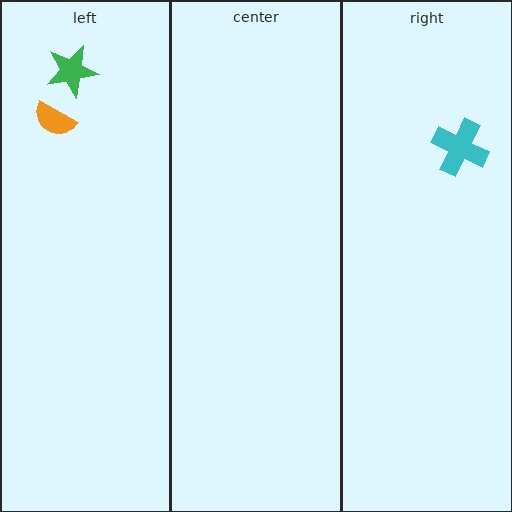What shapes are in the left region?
The green star, the orange semicircle.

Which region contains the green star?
The left region.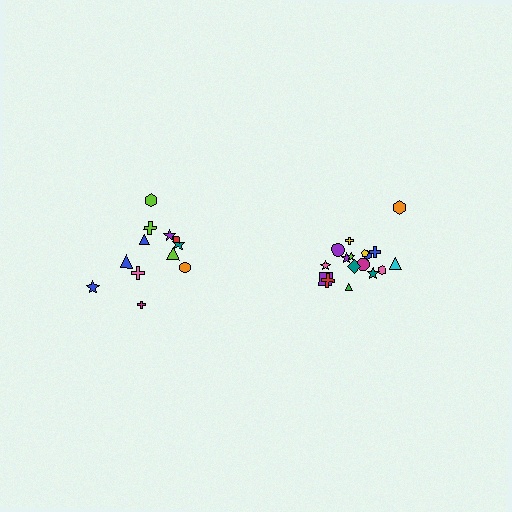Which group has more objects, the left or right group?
The right group.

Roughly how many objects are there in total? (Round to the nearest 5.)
Roughly 30 objects in total.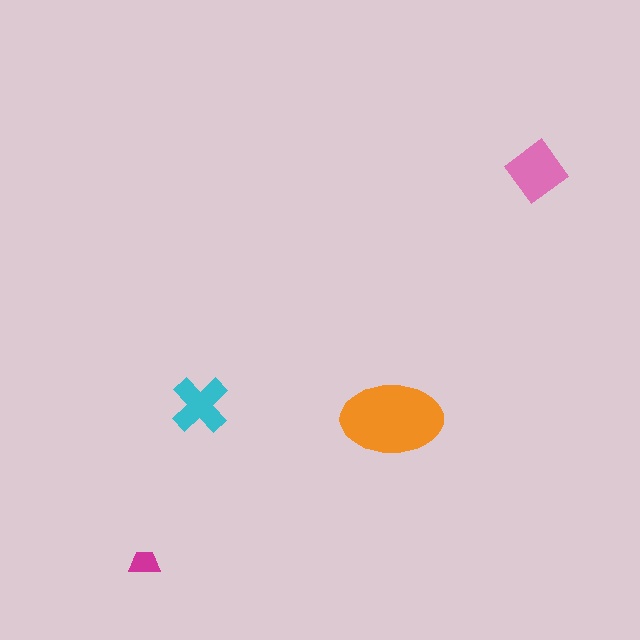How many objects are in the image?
There are 4 objects in the image.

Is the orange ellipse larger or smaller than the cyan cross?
Larger.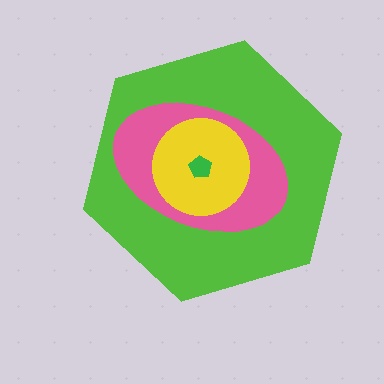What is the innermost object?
The green pentagon.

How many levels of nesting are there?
4.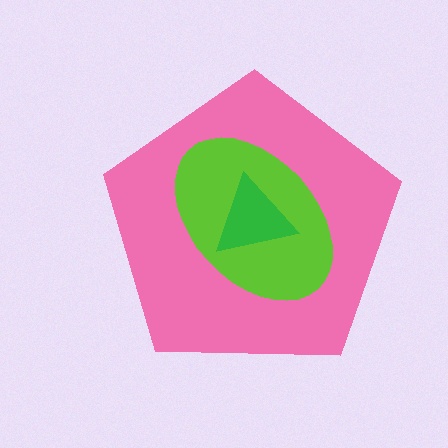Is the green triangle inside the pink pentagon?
Yes.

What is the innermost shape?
The green triangle.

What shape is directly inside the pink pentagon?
The lime ellipse.